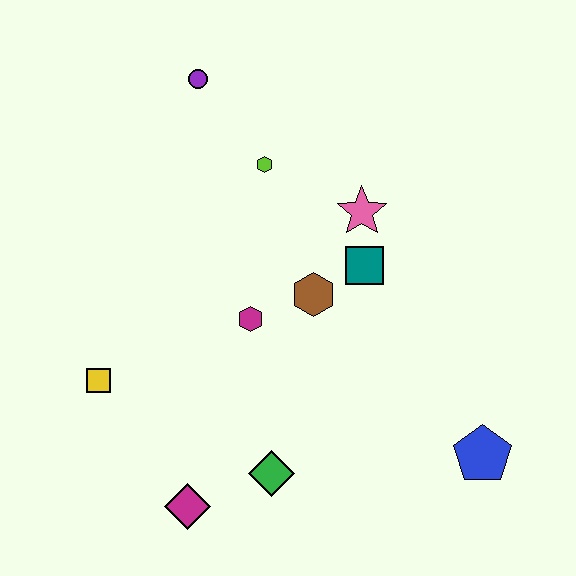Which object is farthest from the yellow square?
The blue pentagon is farthest from the yellow square.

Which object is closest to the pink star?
The teal square is closest to the pink star.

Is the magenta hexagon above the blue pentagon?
Yes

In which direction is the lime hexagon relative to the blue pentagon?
The lime hexagon is above the blue pentagon.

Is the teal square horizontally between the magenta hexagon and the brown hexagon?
No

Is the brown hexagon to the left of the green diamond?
No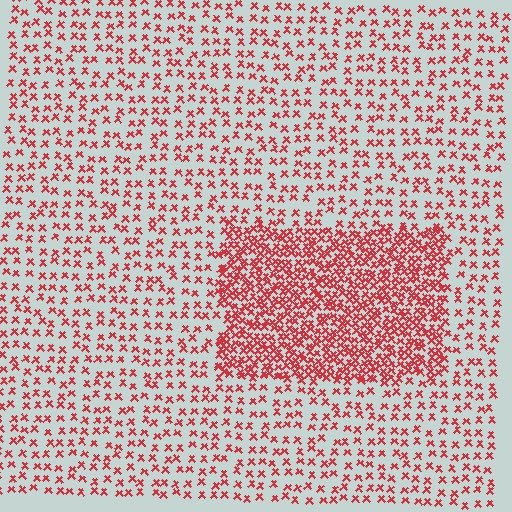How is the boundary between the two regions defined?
The boundary is defined by a change in element density (approximately 2.5x ratio). All elements are the same color, size, and shape.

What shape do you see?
I see a rectangle.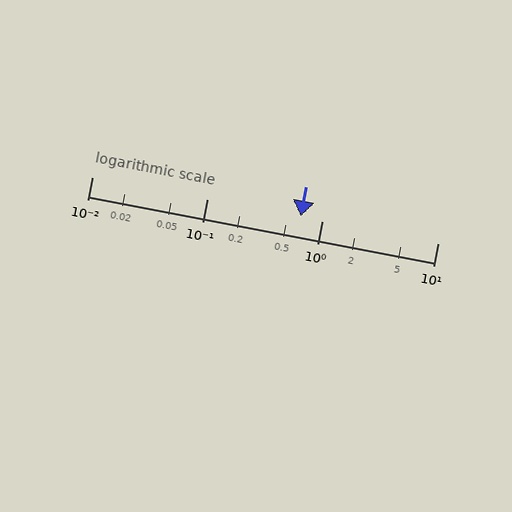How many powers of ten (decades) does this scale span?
The scale spans 3 decades, from 0.01 to 10.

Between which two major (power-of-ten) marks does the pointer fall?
The pointer is between 0.1 and 1.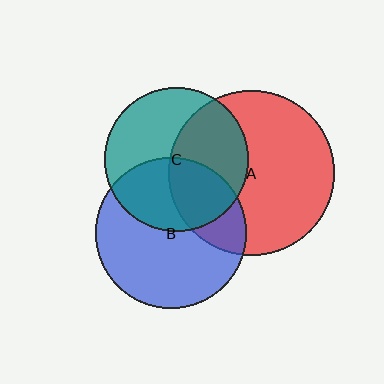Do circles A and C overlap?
Yes.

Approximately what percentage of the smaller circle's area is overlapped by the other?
Approximately 45%.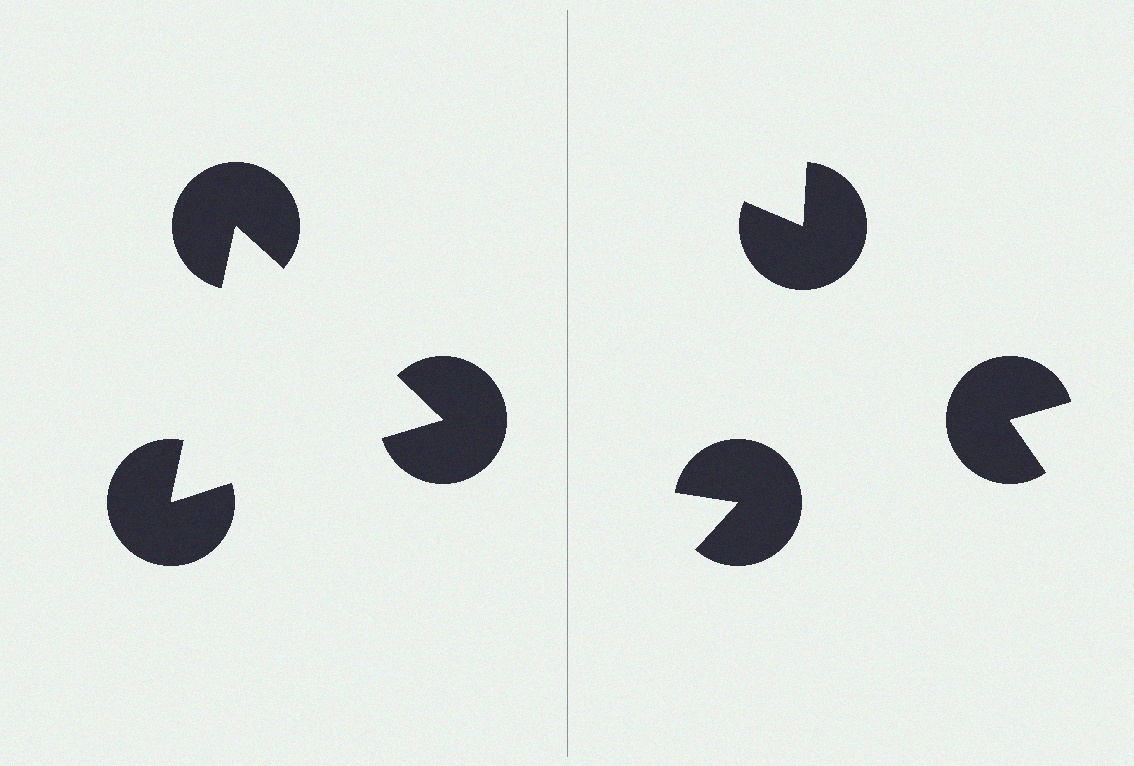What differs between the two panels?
The pac-man discs are positioned identically on both sides; only the wedge orientations differ. On the left they align to a triangle; on the right they are misaligned.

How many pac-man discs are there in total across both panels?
6 — 3 on each side.